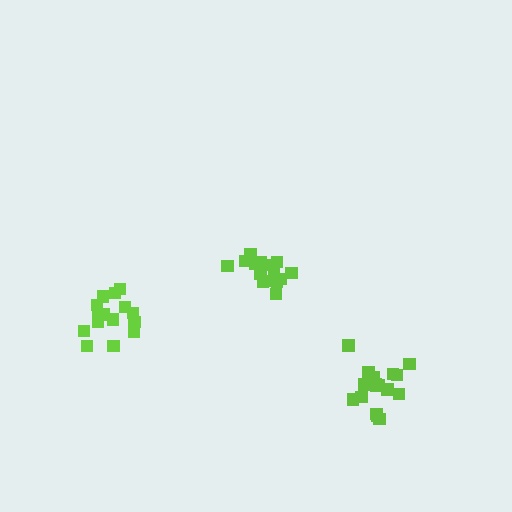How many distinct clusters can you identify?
There are 3 distinct clusters.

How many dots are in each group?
Group 1: 16 dots, Group 2: 18 dots, Group 3: 16 dots (50 total).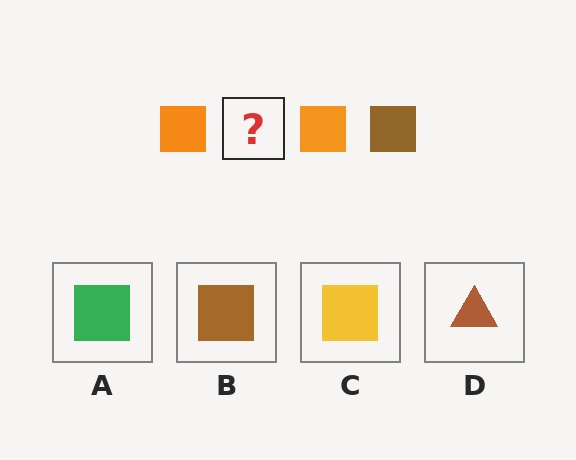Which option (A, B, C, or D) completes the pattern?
B.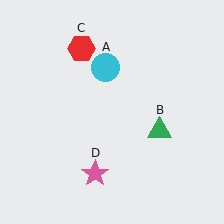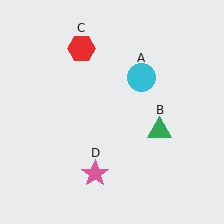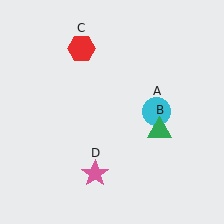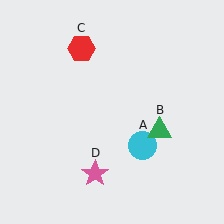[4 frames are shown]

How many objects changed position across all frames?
1 object changed position: cyan circle (object A).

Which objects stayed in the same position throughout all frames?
Green triangle (object B) and red hexagon (object C) and pink star (object D) remained stationary.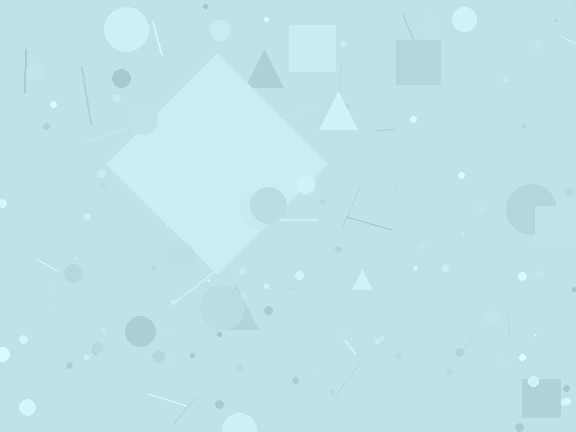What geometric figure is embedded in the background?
A diamond is embedded in the background.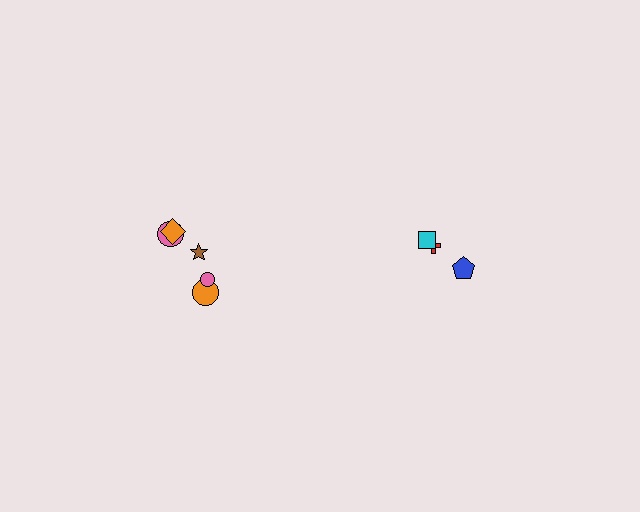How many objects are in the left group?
There are 5 objects.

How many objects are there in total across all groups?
There are 8 objects.